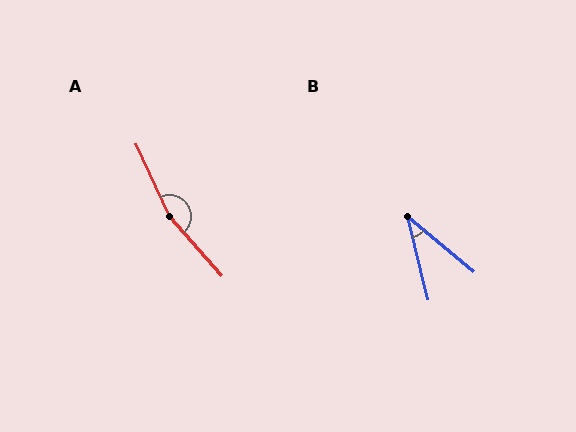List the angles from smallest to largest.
B (37°), A (163°).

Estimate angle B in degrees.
Approximately 37 degrees.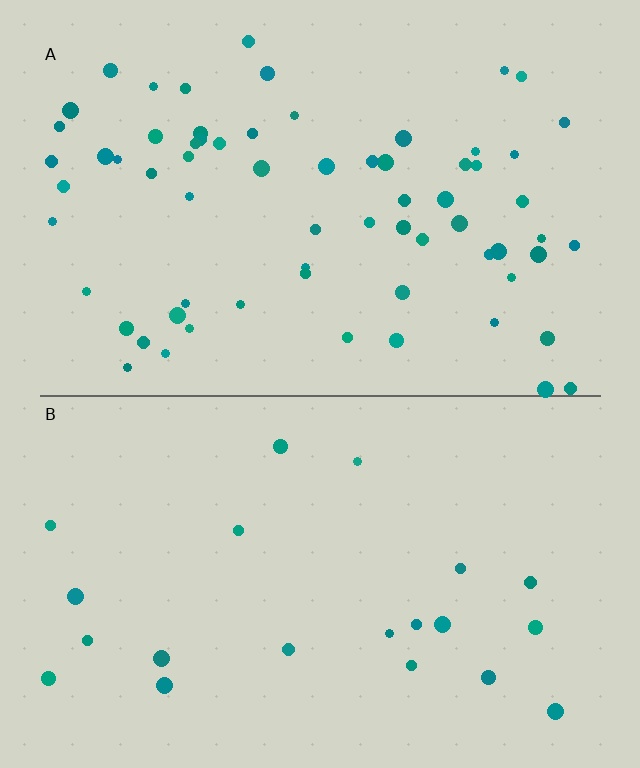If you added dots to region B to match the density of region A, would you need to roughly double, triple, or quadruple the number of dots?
Approximately triple.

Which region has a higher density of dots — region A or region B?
A (the top).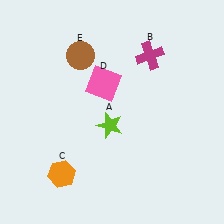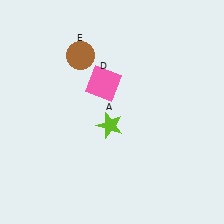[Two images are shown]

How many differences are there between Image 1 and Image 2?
There are 2 differences between the two images.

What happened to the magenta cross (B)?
The magenta cross (B) was removed in Image 2. It was in the top-right area of Image 1.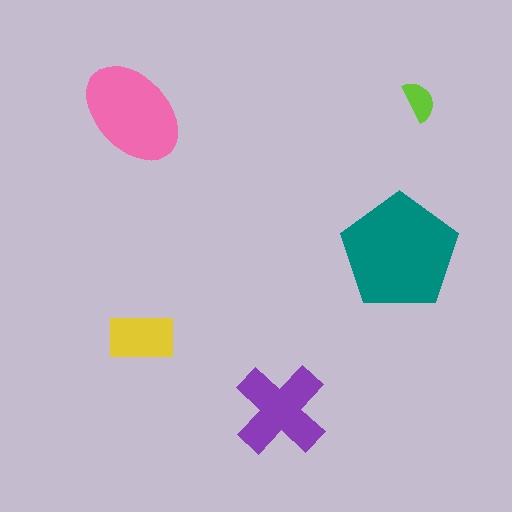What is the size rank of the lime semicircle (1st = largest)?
5th.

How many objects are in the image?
There are 5 objects in the image.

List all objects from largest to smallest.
The teal pentagon, the pink ellipse, the purple cross, the yellow rectangle, the lime semicircle.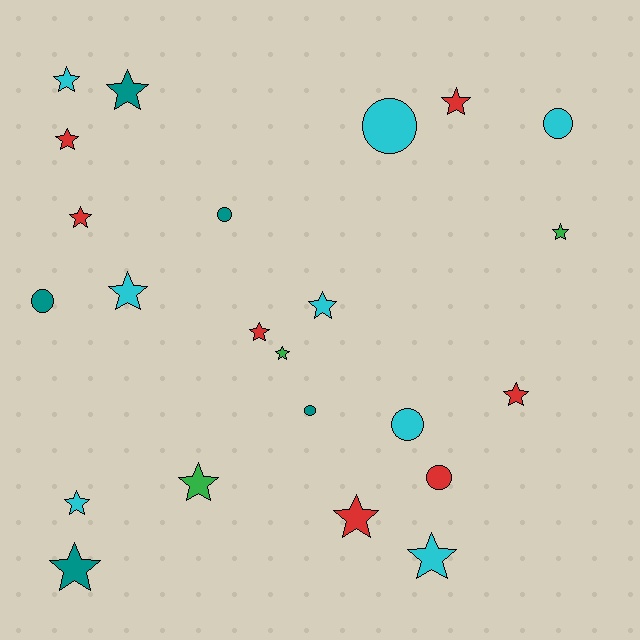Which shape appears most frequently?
Star, with 16 objects.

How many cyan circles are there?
There are 3 cyan circles.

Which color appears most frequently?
Cyan, with 8 objects.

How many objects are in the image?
There are 23 objects.